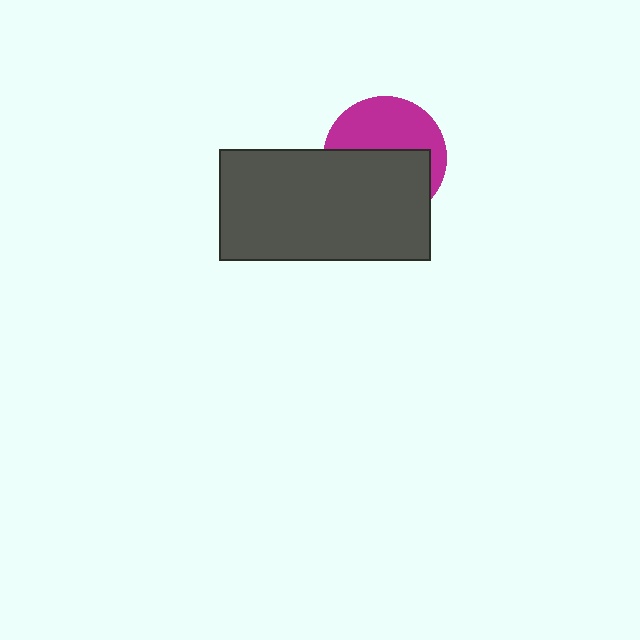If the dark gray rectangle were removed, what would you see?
You would see the complete magenta circle.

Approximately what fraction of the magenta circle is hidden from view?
Roughly 54% of the magenta circle is hidden behind the dark gray rectangle.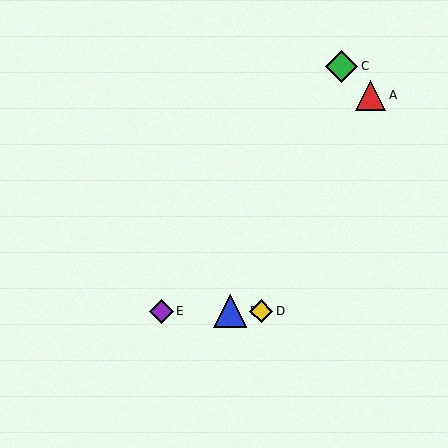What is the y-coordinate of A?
Object A is at y≈95.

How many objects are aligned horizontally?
3 objects (B, D, E) are aligned horizontally.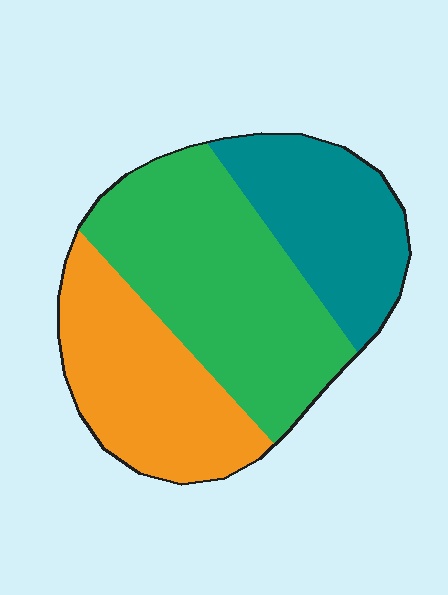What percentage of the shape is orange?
Orange takes up about one third (1/3) of the shape.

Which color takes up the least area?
Teal, at roughly 25%.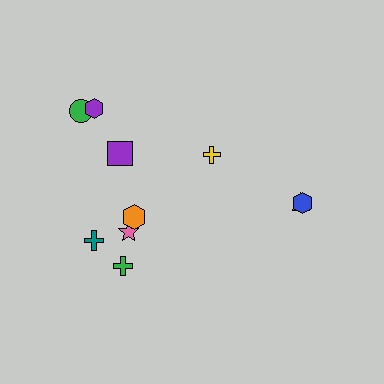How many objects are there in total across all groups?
There are 10 objects.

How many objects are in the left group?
There are 7 objects.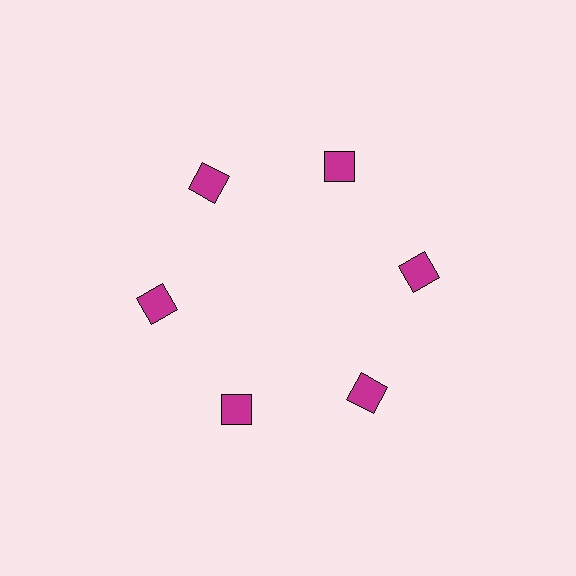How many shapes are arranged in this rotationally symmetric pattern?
There are 6 shapes, arranged in 6 groups of 1.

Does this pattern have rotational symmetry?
Yes, this pattern has 6-fold rotational symmetry. It looks the same after rotating 60 degrees around the center.